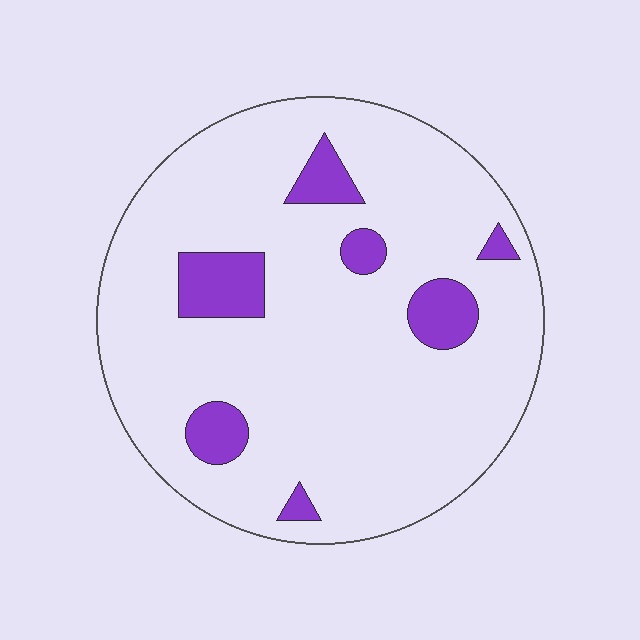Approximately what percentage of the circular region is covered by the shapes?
Approximately 10%.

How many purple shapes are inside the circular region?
7.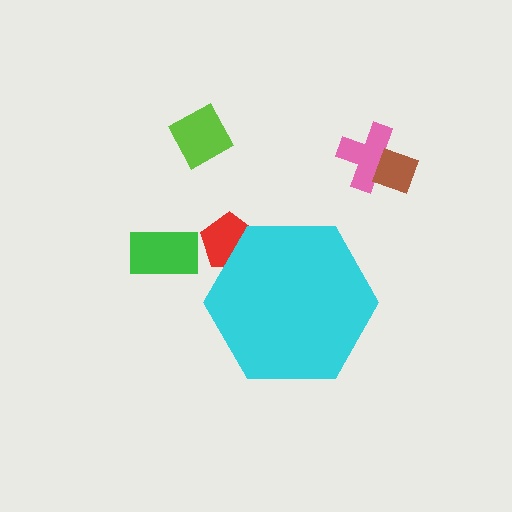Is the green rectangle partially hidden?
No, the green rectangle is fully visible.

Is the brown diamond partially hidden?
No, the brown diamond is fully visible.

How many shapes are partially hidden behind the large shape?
1 shape is partially hidden.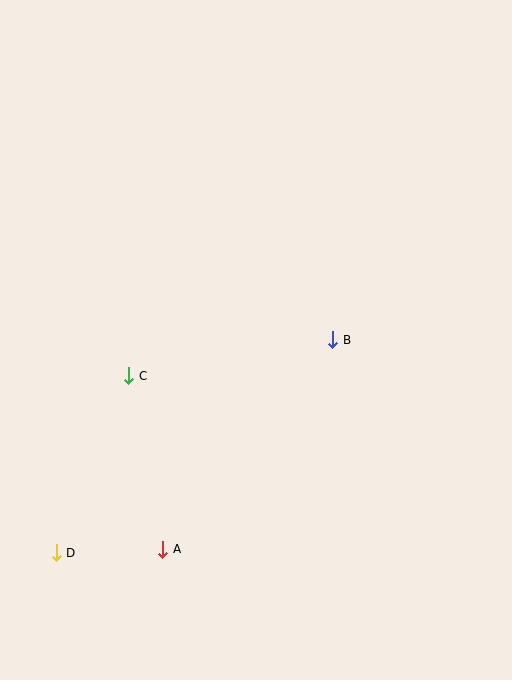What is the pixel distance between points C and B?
The distance between C and B is 207 pixels.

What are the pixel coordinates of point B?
Point B is at (333, 340).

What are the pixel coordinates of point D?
Point D is at (56, 553).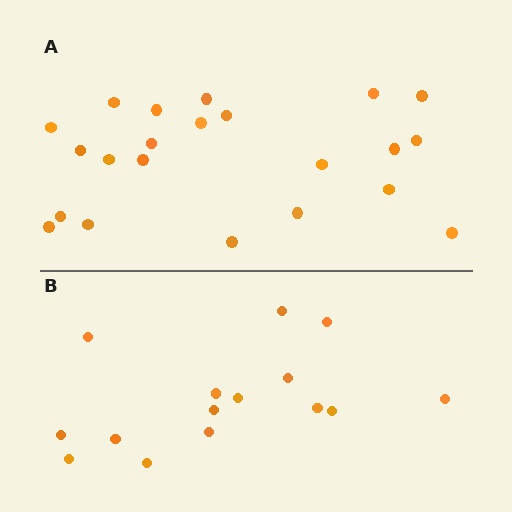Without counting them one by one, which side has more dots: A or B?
Region A (the top region) has more dots.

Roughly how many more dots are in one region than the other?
Region A has roughly 8 or so more dots than region B.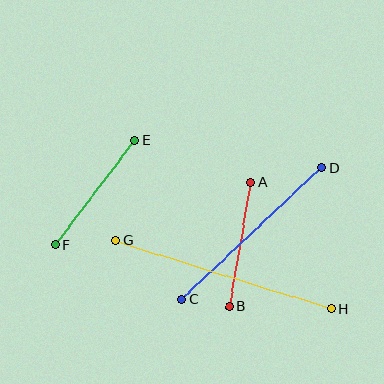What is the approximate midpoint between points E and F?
The midpoint is at approximately (95, 193) pixels.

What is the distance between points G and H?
The distance is approximately 226 pixels.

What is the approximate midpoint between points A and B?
The midpoint is at approximately (240, 244) pixels.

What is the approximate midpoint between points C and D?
The midpoint is at approximately (251, 234) pixels.